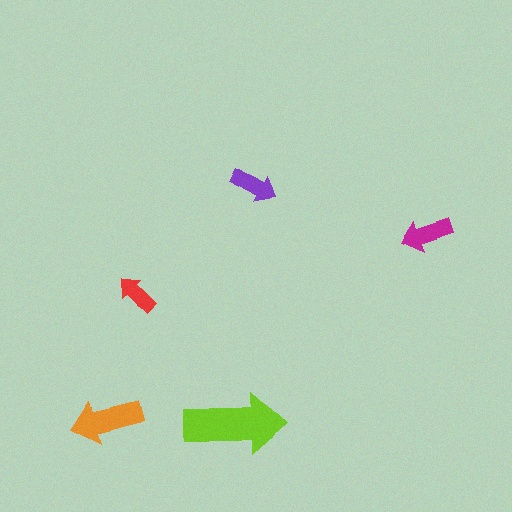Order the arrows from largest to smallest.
the lime one, the orange one, the magenta one, the purple one, the red one.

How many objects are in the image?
There are 5 objects in the image.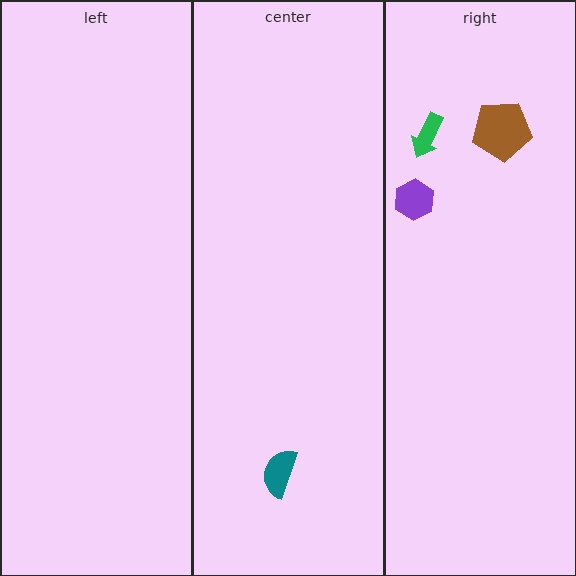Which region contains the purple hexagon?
The right region.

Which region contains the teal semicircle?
The center region.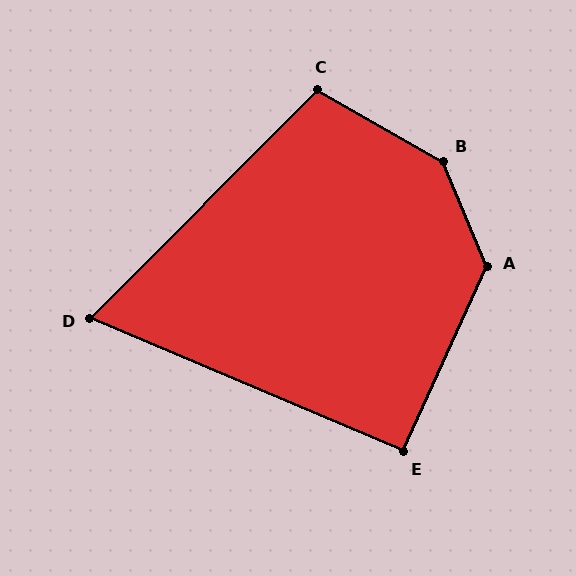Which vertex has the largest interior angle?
B, at approximately 142 degrees.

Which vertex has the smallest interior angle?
D, at approximately 68 degrees.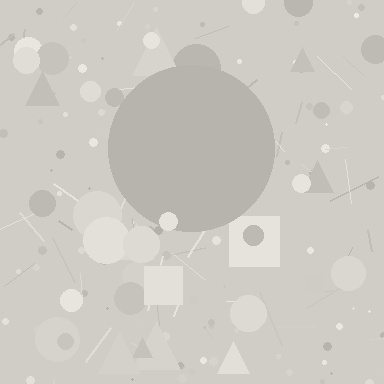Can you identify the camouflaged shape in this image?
The camouflaged shape is a circle.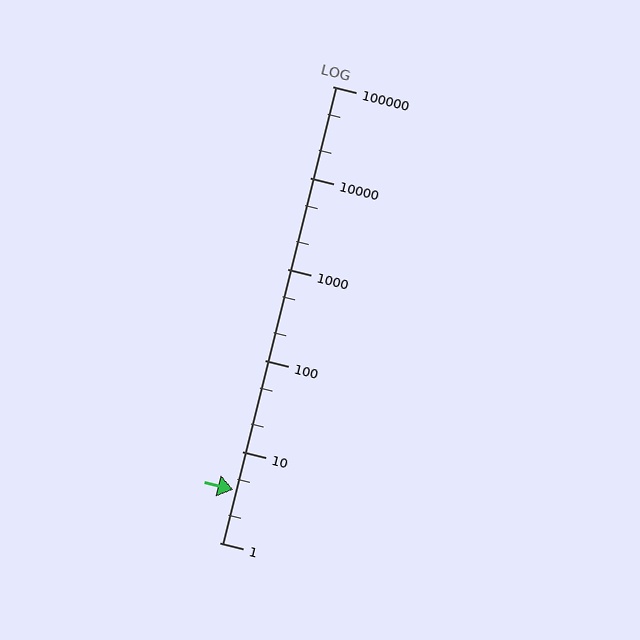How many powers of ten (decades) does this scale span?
The scale spans 5 decades, from 1 to 100000.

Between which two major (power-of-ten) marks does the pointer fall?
The pointer is between 1 and 10.